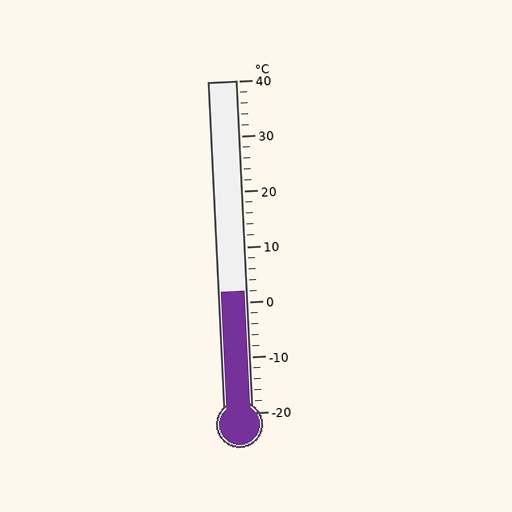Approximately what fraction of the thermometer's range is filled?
The thermometer is filled to approximately 35% of its range.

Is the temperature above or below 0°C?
The temperature is above 0°C.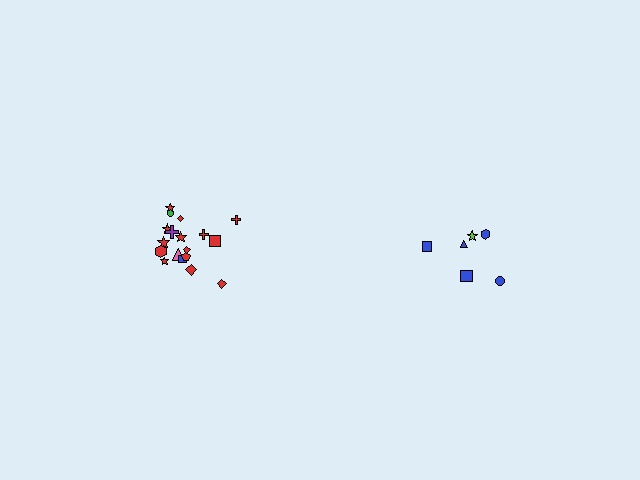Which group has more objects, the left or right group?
The left group.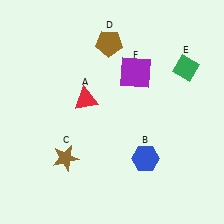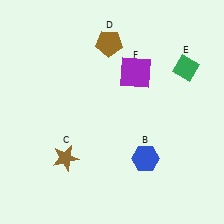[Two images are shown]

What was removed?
The red triangle (A) was removed in Image 2.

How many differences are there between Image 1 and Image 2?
There is 1 difference between the two images.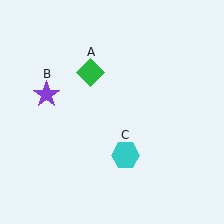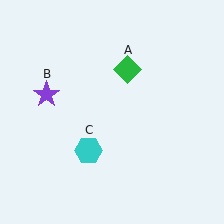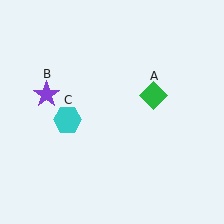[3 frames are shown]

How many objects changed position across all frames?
2 objects changed position: green diamond (object A), cyan hexagon (object C).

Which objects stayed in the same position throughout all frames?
Purple star (object B) remained stationary.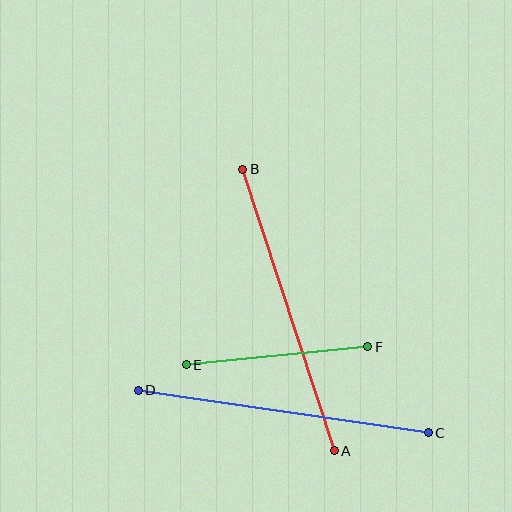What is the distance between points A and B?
The distance is approximately 296 pixels.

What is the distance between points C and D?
The distance is approximately 293 pixels.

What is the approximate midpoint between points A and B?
The midpoint is at approximately (289, 310) pixels.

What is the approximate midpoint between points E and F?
The midpoint is at approximately (277, 356) pixels.